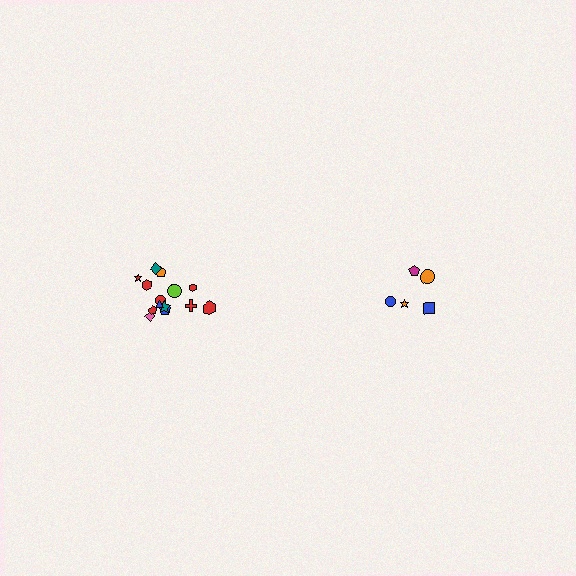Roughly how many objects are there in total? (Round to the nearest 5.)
Roughly 20 objects in total.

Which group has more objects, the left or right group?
The left group.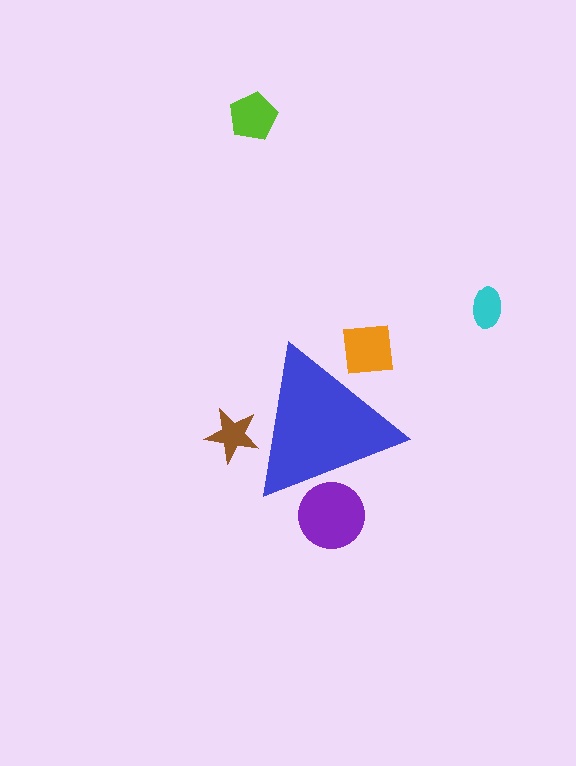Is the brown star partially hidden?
Yes, the brown star is partially hidden behind the blue triangle.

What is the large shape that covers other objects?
A blue triangle.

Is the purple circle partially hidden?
Yes, the purple circle is partially hidden behind the blue triangle.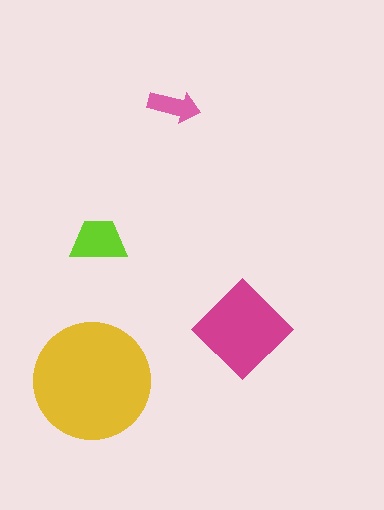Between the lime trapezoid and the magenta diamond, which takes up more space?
The magenta diamond.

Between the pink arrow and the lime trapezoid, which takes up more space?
The lime trapezoid.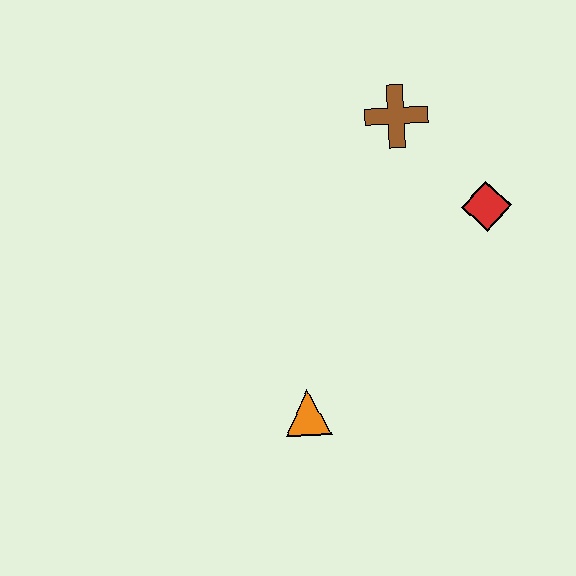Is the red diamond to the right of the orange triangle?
Yes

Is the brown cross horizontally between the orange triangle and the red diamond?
Yes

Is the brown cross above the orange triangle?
Yes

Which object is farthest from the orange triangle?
The brown cross is farthest from the orange triangle.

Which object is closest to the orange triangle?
The red diamond is closest to the orange triangle.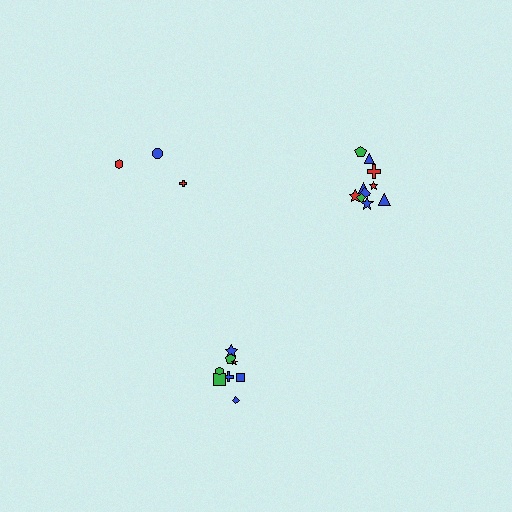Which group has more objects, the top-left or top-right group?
The top-right group.